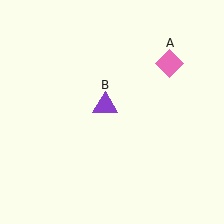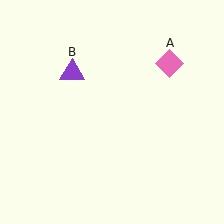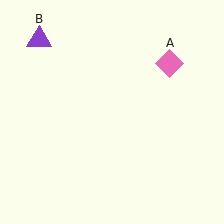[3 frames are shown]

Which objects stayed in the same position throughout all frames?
Pink diamond (object A) remained stationary.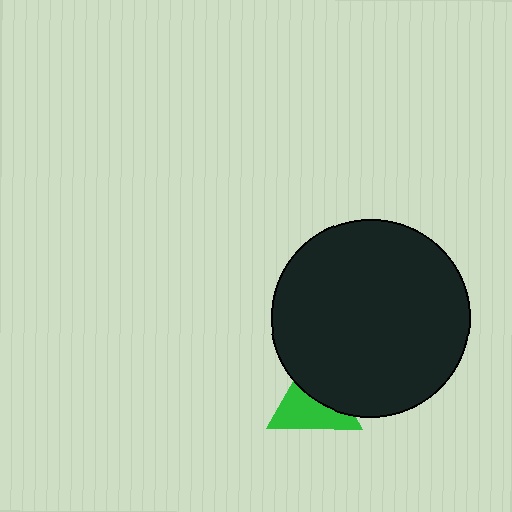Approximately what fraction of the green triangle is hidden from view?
Roughly 44% of the green triangle is hidden behind the black circle.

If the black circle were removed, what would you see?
You would see the complete green triangle.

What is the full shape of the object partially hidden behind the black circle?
The partially hidden object is a green triangle.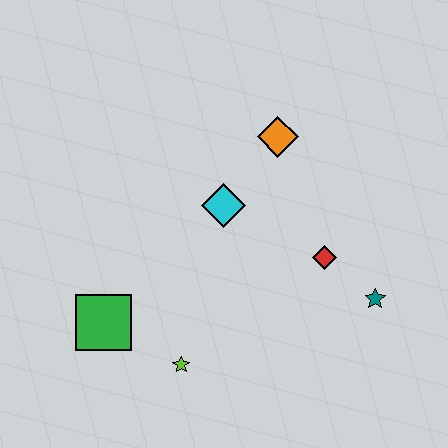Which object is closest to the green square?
The lime star is closest to the green square.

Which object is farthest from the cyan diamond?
The teal star is farthest from the cyan diamond.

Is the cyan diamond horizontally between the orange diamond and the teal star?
No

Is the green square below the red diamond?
Yes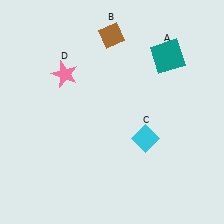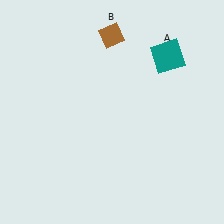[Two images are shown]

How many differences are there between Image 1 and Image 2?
There are 2 differences between the two images.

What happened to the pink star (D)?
The pink star (D) was removed in Image 2. It was in the top-left area of Image 1.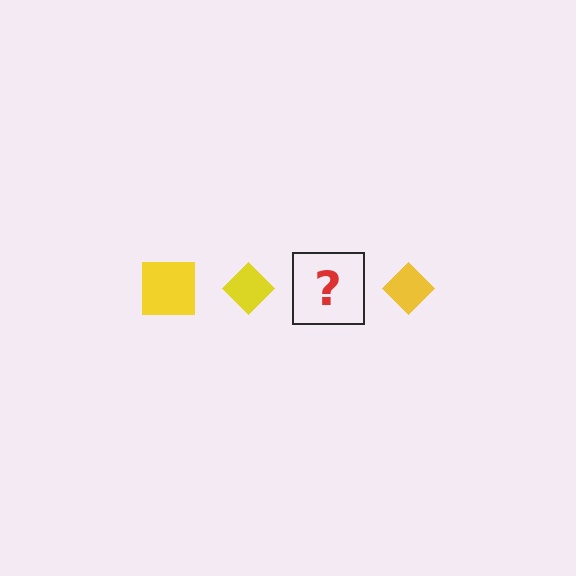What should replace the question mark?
The question mark should be replaced with a yellow square.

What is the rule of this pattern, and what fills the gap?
The rule is that the pattern cycles through square, diamond shapes in yellow. The gap should be filled with a yellow square.